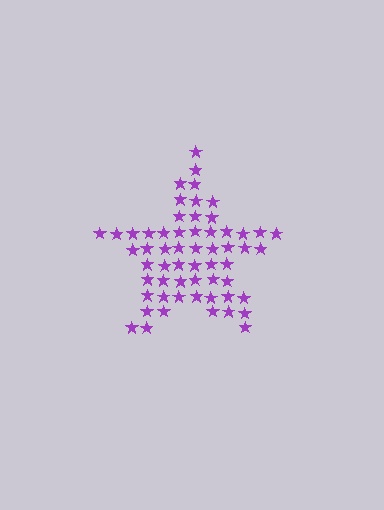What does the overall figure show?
The overall figure shows a star.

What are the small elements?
The small elements are stars.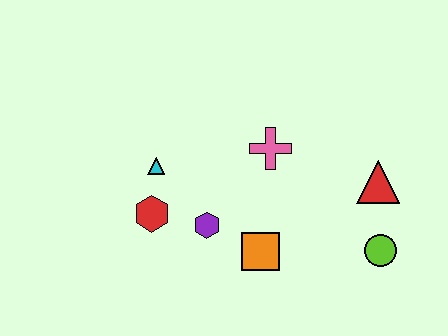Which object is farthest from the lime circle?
The cyan triangle is farthest from the lime circle.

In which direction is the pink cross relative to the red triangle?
The pink cross is to the left of the red triangle.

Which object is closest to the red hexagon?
The cyan triangle is closest to the red hexagon.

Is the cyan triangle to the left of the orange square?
Yes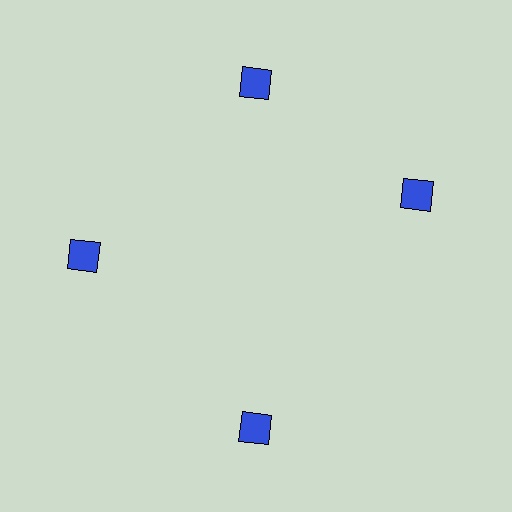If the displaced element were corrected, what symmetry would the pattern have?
It would have 4-fold rotational symmetry — the pattern would map onto itself every 90 degrees.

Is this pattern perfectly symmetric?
No. The 4 blue squares are arranged in a ring, but one element near the 3 o'clock position is rotated out of alignment along the ring, breaking the 4-fold rotational symmetry.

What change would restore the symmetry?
The symmetry would be restored by rotating it back into even spacing with its neighbors so that all 4 squares sit at equal angles and equal distance from the center.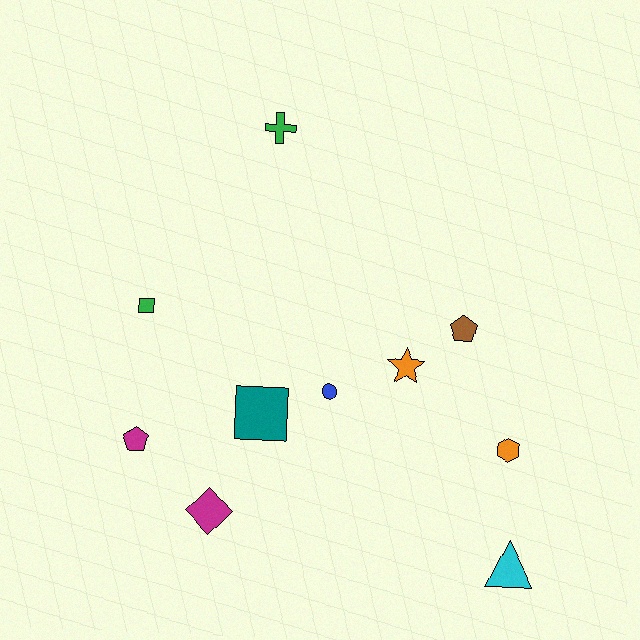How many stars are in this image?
There is 1 star.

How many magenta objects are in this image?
There are 2 magenta objects.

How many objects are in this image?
There are 10 objects.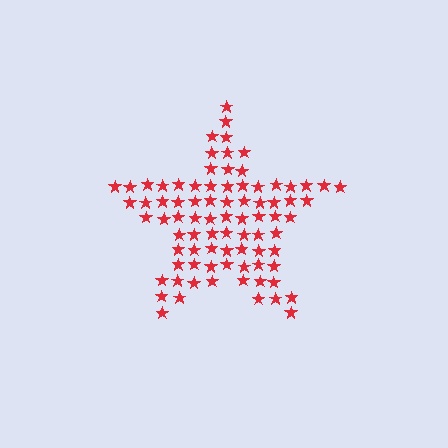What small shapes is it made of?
It is made of small stars.